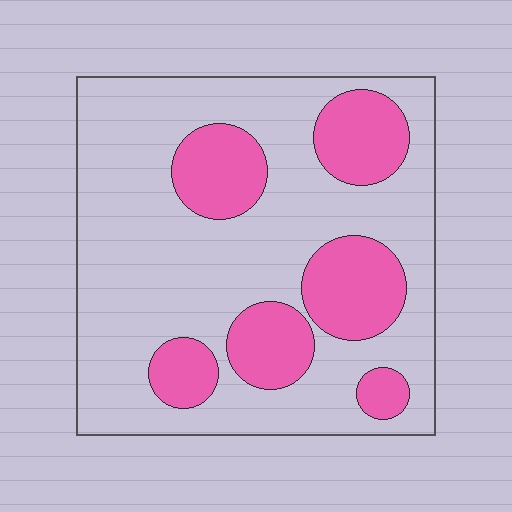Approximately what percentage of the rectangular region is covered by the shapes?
Approximately 30%.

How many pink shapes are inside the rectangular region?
6.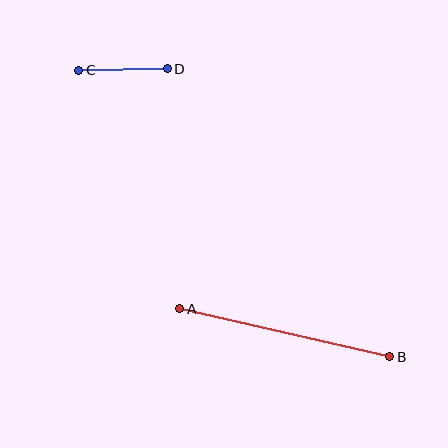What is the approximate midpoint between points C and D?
The midpoint is at approximately (123, 69) pixels.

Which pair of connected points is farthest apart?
Points A and B are farthest apart.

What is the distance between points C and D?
The distance is approximately 88 pixels.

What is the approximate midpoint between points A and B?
The midpoint is at approximately (285, 333) pixels.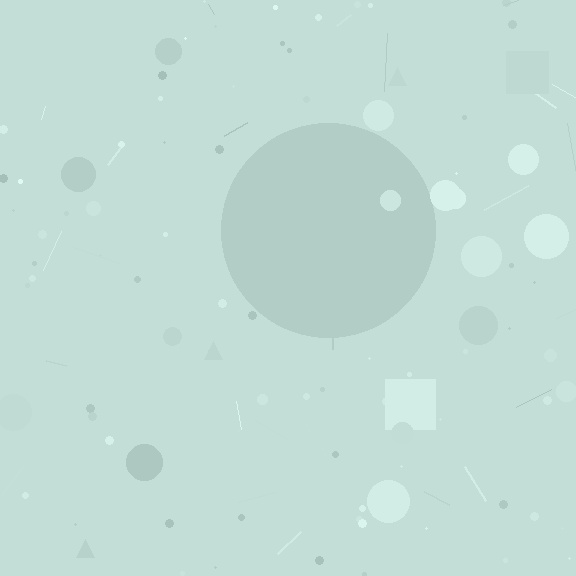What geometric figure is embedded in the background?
A circle is embedded in the background.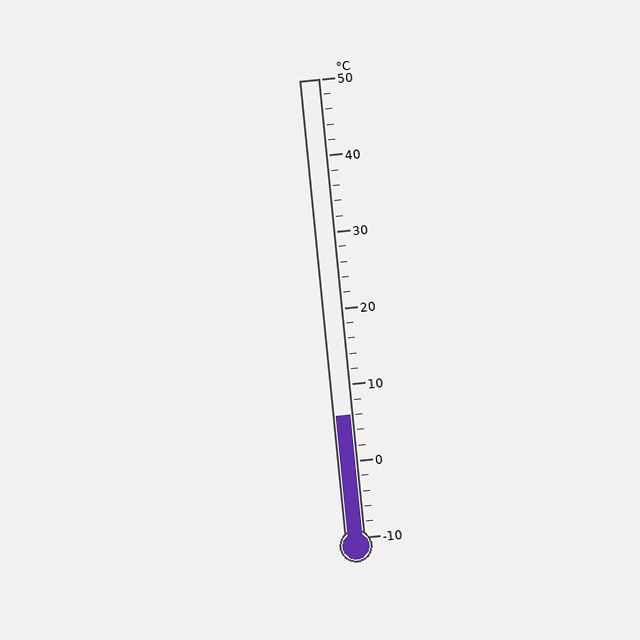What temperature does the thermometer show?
The thermometer shows approximately 6°C.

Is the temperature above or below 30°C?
The temperature is below 30°C.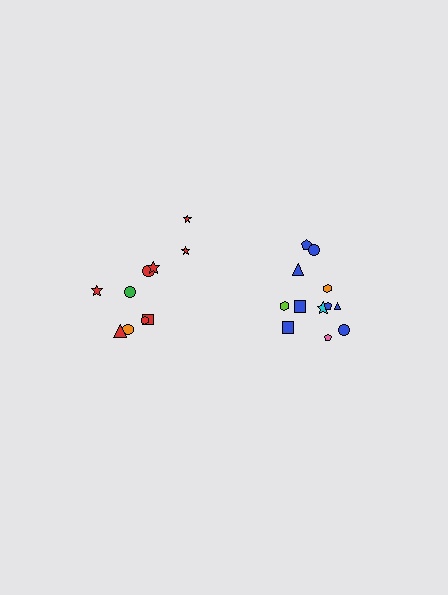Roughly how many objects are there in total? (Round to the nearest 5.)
Roughly 20 objects in total.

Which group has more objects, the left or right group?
The right group.